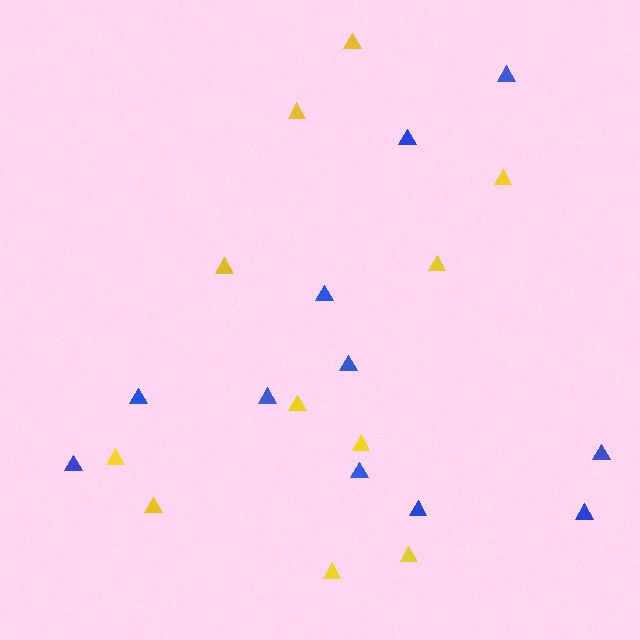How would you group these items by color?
There are 2 groups: one group of yellow triangles (11) and one group of blue triangles (11).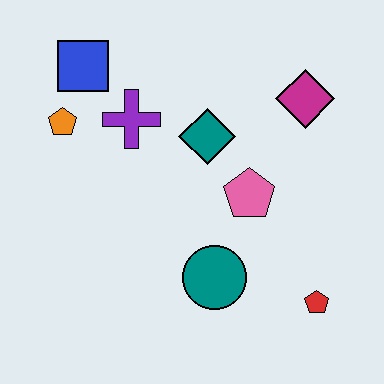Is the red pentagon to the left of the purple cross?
No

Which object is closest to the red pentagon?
The teal circle is closest to the red pentagon.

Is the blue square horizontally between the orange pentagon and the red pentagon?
Yes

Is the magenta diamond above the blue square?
No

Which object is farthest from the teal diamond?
The red pentagon is farthest from the teal diamond.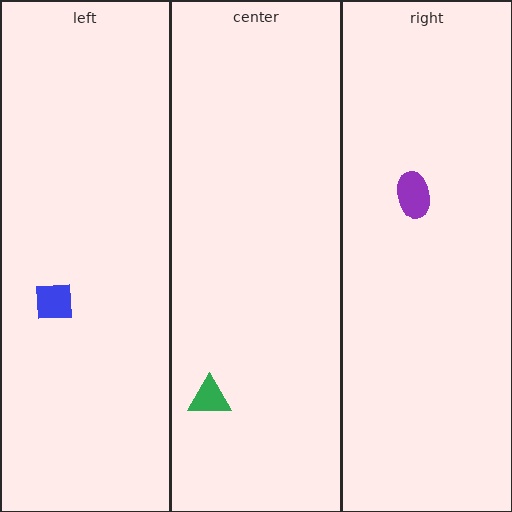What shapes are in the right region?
The purple ellipse.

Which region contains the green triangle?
The center region.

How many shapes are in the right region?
1.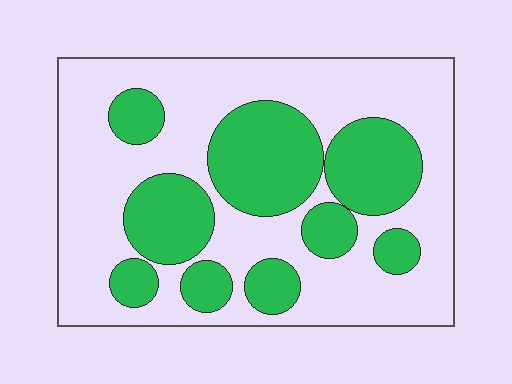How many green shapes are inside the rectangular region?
9.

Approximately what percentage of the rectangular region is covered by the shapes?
Approximately 35%.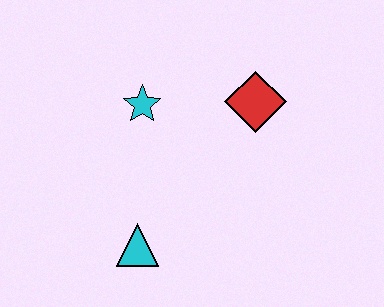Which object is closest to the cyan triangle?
The cyan star is closest to the cyan triangle.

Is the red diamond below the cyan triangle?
No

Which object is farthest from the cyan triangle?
The red diamond is farthest from the cyan triangle.